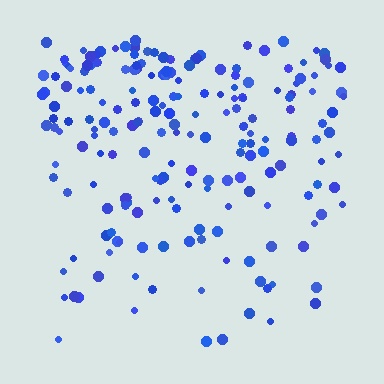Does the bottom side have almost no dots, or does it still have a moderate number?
Still a moderate number, just noticeably fewer than the top.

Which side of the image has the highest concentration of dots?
The top.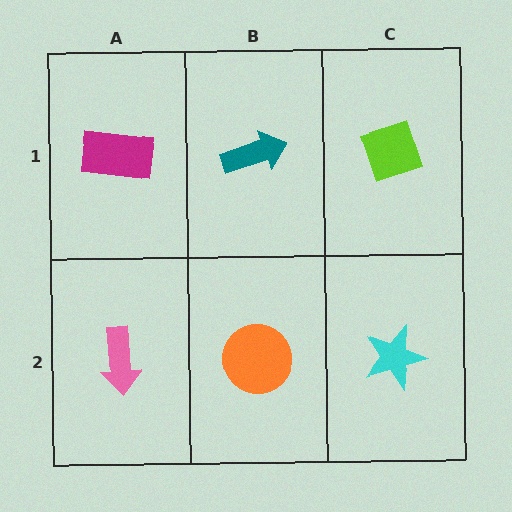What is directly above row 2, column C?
A lime diamond.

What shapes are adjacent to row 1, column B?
An orange circle (row 2, column B), a magenta rectangle (row 1, column A), a lime diamond (row 1, column C).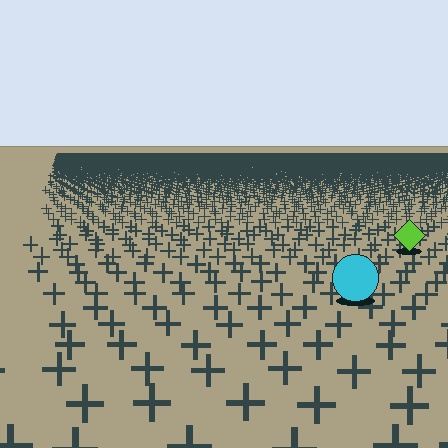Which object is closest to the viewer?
The cyan circle is closest. The texture marks near it are larger and more spread out.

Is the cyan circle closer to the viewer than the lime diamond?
Yes. The cyan circle is closer — you can tell from the texture gradient: the ground texture is coarser near it.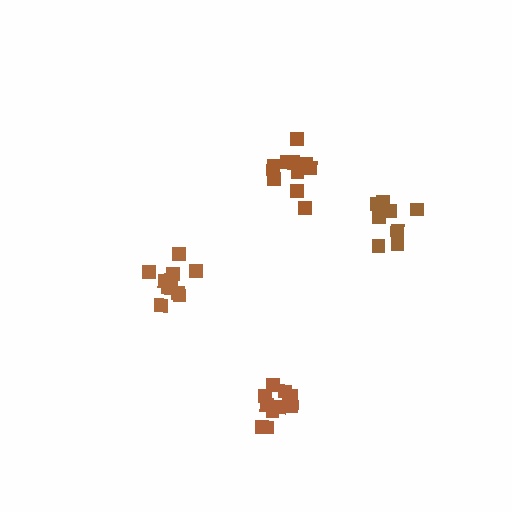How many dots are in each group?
Group 1: 10 dots, Group 2: 12 dots, Group 3: 8 dots, Group 4: 11 dots (41 total).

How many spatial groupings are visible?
There are 4 spatial groupings.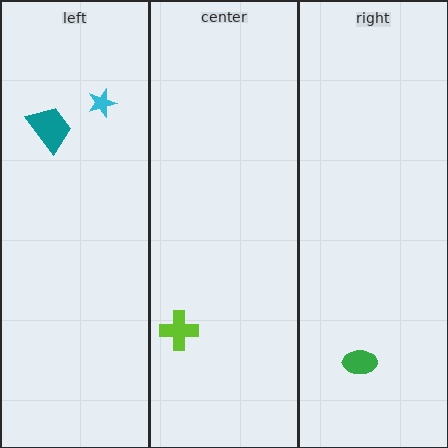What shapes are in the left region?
The cyan star, the teal trapezoid.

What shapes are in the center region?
The lime cross.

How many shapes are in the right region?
1.